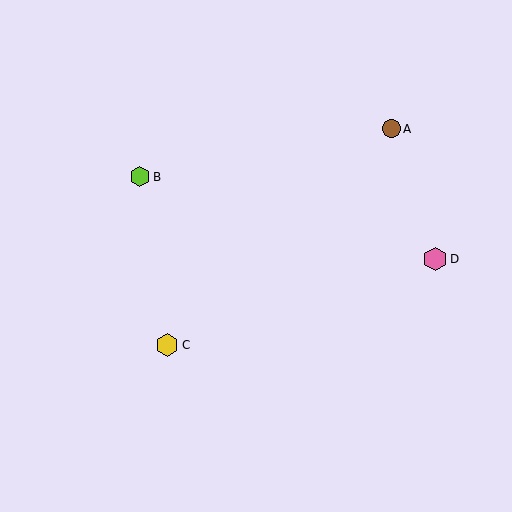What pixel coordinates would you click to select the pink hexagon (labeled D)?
Click at (435, 259) to select the pink hexagon D.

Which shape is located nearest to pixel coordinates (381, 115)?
The brown circle (labeled A) at (391, 129) is nearest to that location.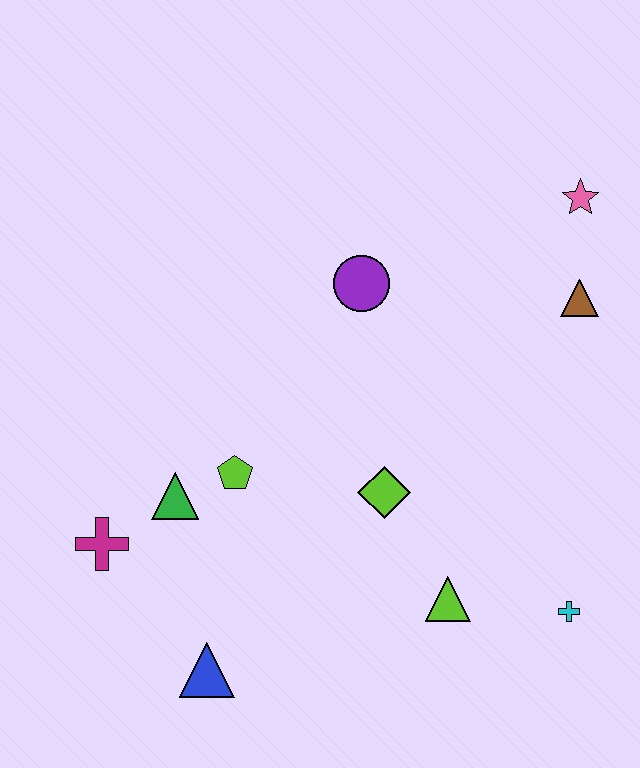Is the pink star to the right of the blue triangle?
Yes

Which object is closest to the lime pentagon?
The green triangle is closest to the lime pentagon.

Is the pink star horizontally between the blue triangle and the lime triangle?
No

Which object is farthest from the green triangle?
The pink star is farthest from the green triangle.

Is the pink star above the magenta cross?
Yes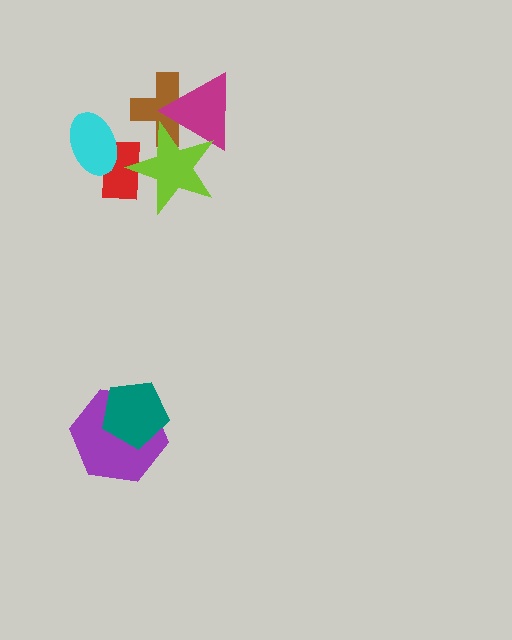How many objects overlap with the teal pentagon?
1 object overlaps with the teal pentagon.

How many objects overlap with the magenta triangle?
2 objects overlap with the magenta triangle.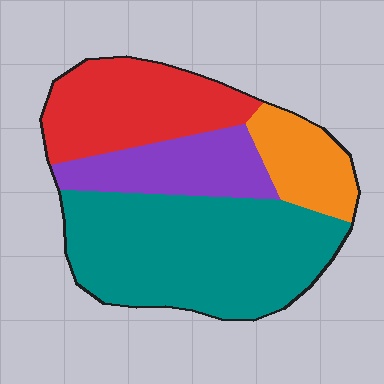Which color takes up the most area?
Teal, at roughly 45%.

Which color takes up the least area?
Orange, at roughly 15%.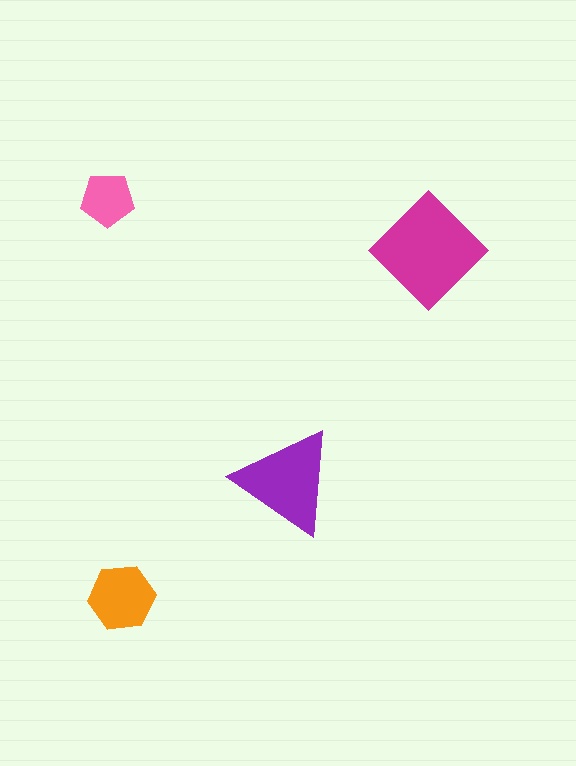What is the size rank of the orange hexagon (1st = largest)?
3rd.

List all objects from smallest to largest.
The pink pentagon, the orange hexagon, the purple triangle, the magenta diamond.